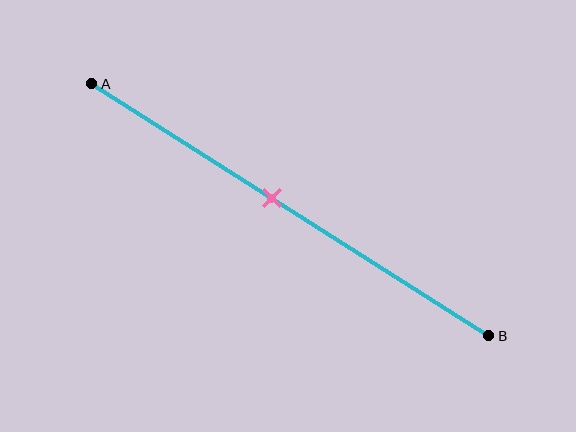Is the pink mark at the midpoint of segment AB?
No, the mark is at about 45% from A, not at the 50% midpoint.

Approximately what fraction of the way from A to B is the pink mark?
The pink mark is approximately 45% of the way from A to B.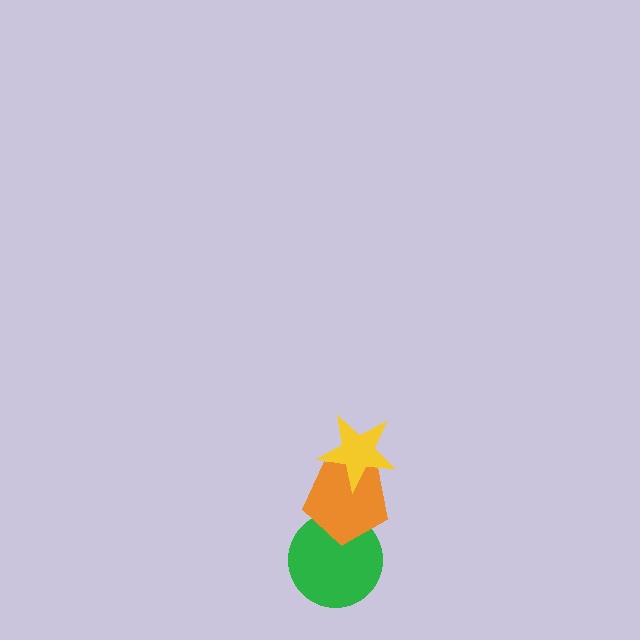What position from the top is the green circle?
The green circle is 3rd from the top.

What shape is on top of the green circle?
The orange pentagon is on top of the green circle.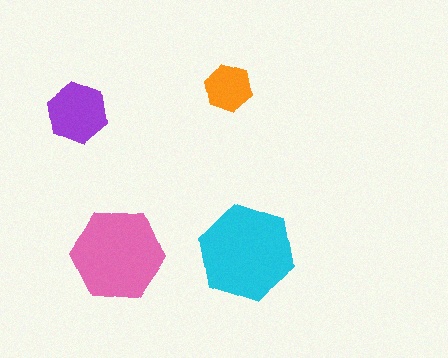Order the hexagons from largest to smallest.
the cyan one, the pink one, the purple one, the orange one.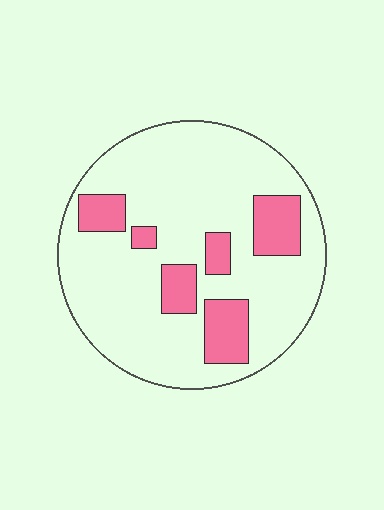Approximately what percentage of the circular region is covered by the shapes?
Approximately 20%.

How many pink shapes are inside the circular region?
6.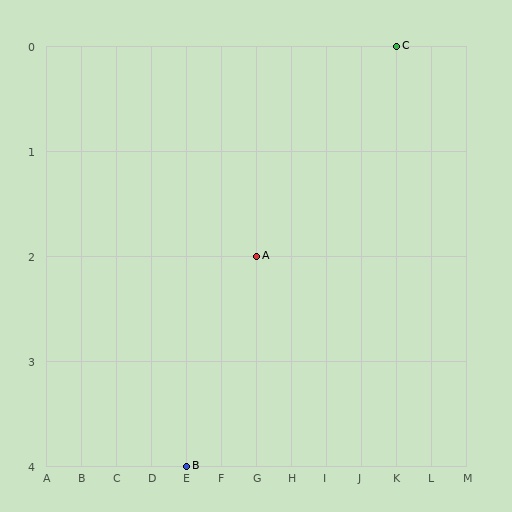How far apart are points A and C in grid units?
Points A and C are 4 columns and 2 rows apart (about 4.5 grid units diagonally).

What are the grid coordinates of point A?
Point A is at grid coordinates (G, 2).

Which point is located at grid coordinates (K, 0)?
Point C is at (K, 0).